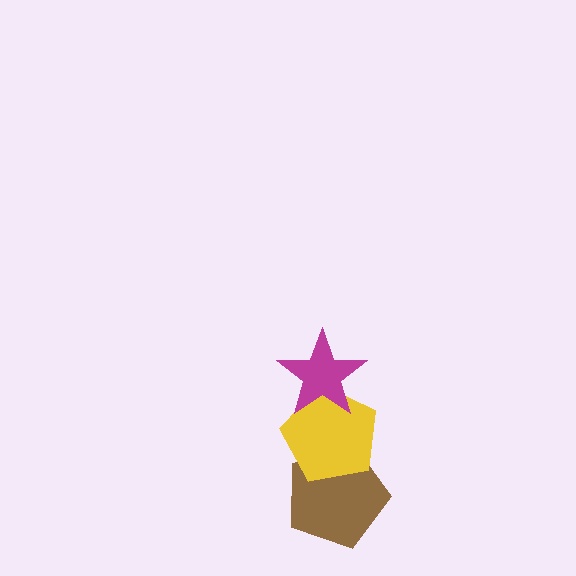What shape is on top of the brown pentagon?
The yellow pentagon is on top of the brown pentagon.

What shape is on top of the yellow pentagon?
The magenta star is on top of the yellow pentagon.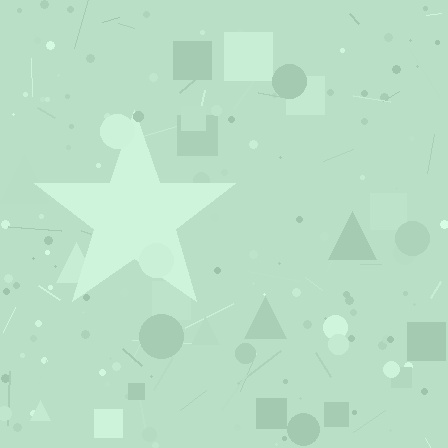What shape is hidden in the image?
A star is hidden in the image.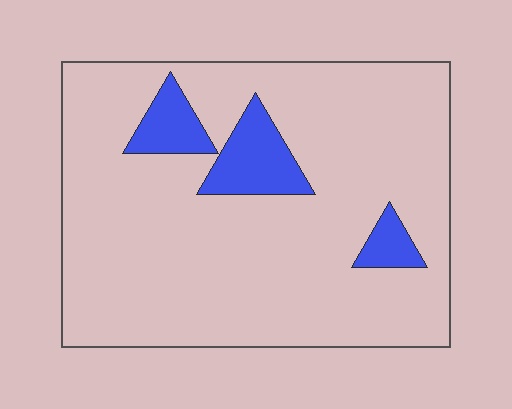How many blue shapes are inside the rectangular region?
3.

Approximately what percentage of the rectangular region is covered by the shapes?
Approximately 10%.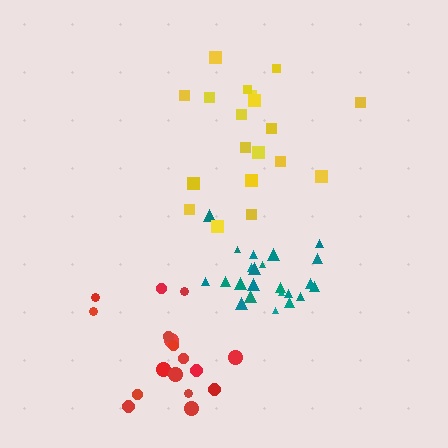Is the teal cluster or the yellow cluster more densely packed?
Teal.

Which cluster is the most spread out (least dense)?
Yellow.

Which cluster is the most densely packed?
Teal.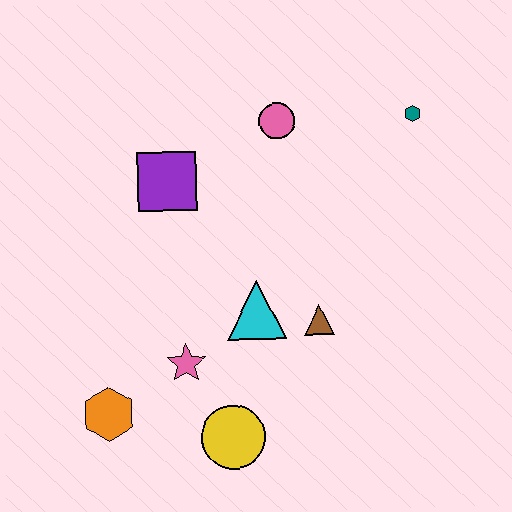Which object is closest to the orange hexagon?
The pink star is closest to the orange hexagon.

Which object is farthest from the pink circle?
The orange hexagon is farthest from the pink circle.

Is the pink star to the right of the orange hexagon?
Yes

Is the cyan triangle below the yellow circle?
No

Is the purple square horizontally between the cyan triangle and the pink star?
No